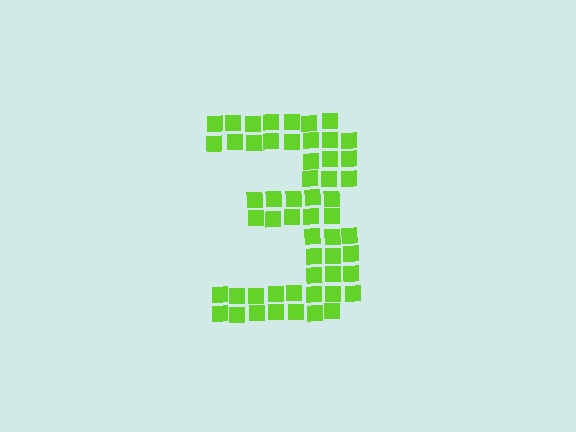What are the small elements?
The small elements are squares.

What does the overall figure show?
The overall figure shows the digit 3.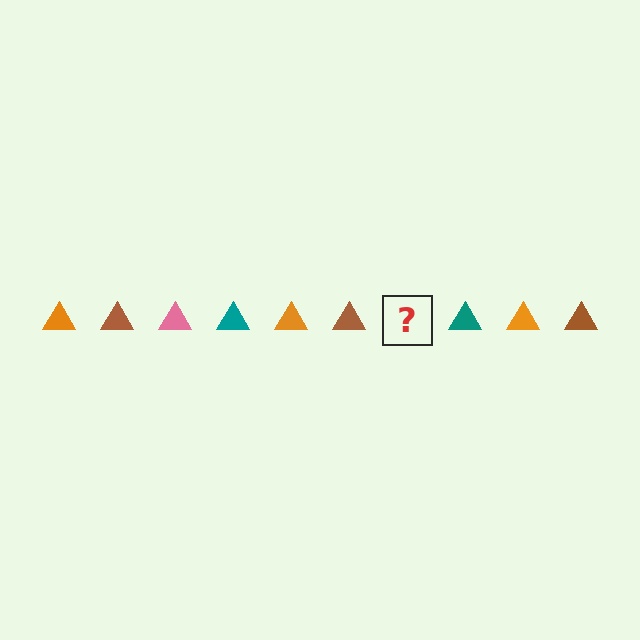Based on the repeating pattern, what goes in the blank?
The blank should be a pink triangle.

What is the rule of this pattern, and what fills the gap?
The rule is that the pattern cycles through orange, brown, pink, teal triangles. The gap should be filled with a pink triangle.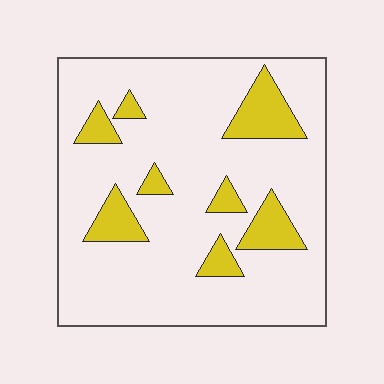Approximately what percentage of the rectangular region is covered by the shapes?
Approximately 15%.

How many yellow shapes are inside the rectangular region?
8.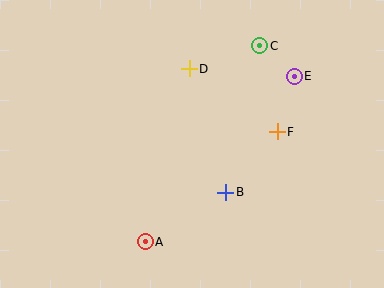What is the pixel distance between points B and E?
The distance between B and E is 135 pixels.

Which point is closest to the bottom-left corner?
Point A is closest to the bottom-left corner.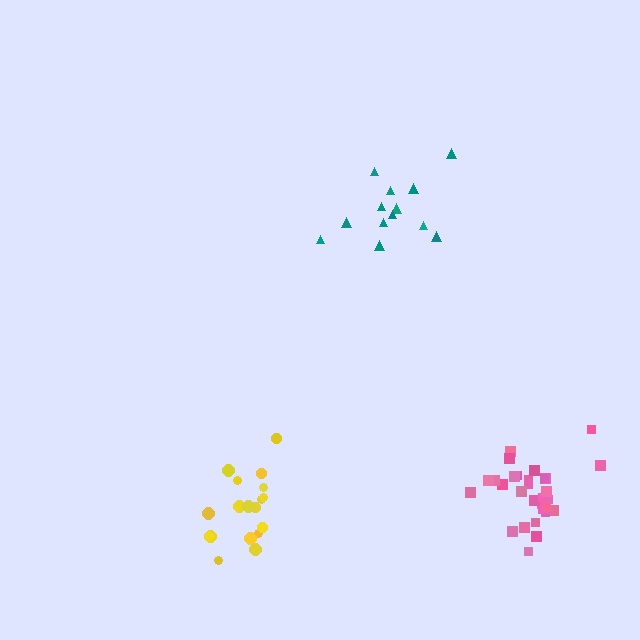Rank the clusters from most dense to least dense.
pink, yellow, teal.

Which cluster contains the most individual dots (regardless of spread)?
Pink (31).